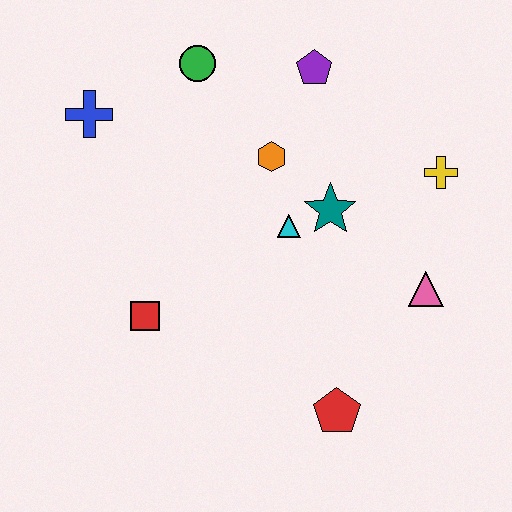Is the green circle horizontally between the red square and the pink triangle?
Yes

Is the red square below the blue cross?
Yes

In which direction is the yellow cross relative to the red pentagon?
The yellow cross is above the red pentagon.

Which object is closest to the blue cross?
The green circle is closest to the blue cross.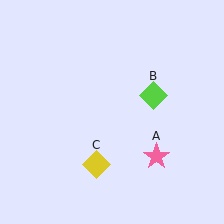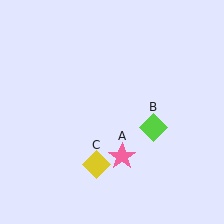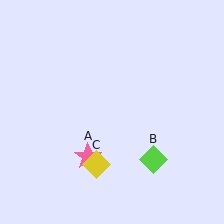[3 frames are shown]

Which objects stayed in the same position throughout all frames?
Yellow diamond (object C) remained stationary.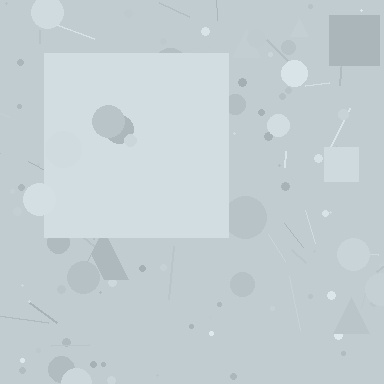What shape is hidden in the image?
A square is hidden in the image.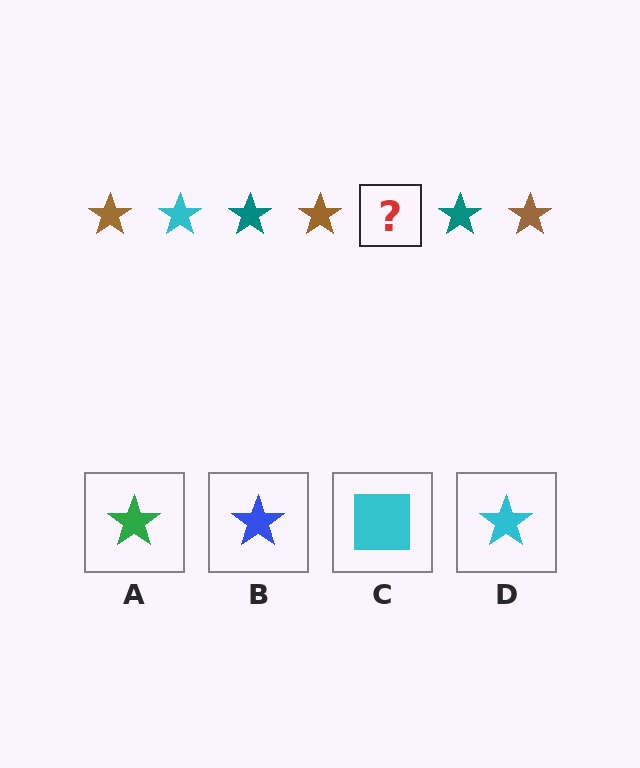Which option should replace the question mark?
Option D.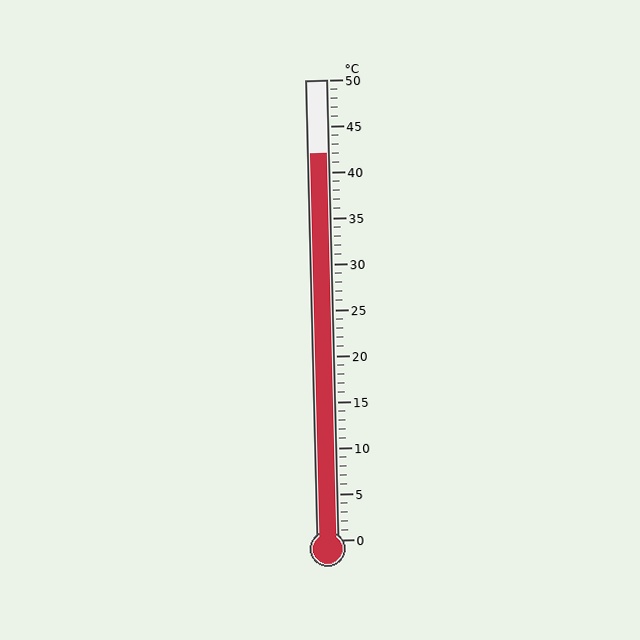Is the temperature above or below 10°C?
The temperature is above 10°C.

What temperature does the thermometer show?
The thermometer shows approximately 42°C.